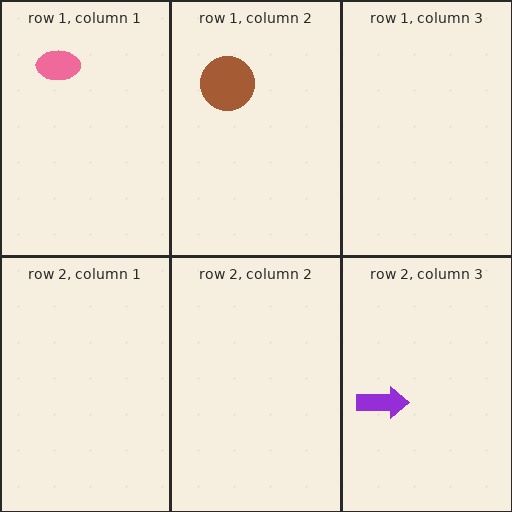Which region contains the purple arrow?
The row 2, column 3 region.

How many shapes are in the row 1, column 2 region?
1.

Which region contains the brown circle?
The row 1, column 2 region.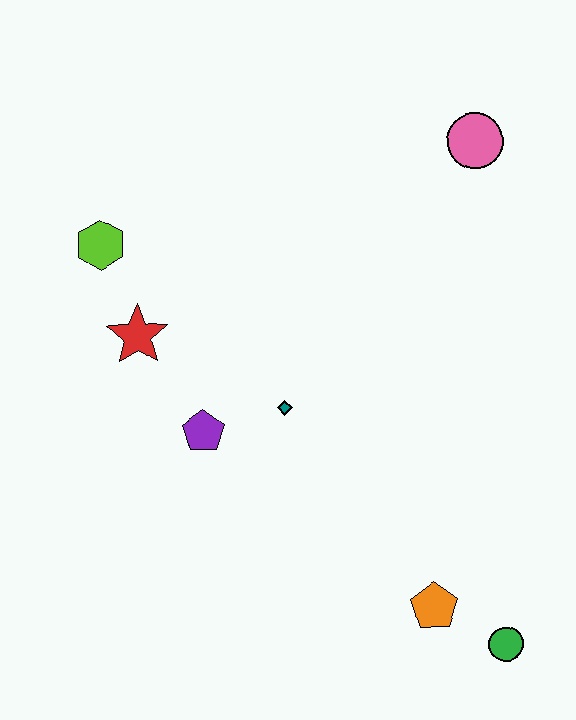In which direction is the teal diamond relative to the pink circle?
The teal diamond is below the pink circle.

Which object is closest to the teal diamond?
The purple pentagon is closest to the teal diamond.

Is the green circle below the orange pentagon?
Yes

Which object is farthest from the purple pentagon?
The pink circle is farthest from the purple pentagon.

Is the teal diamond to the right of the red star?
Yes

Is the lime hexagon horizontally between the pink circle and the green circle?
No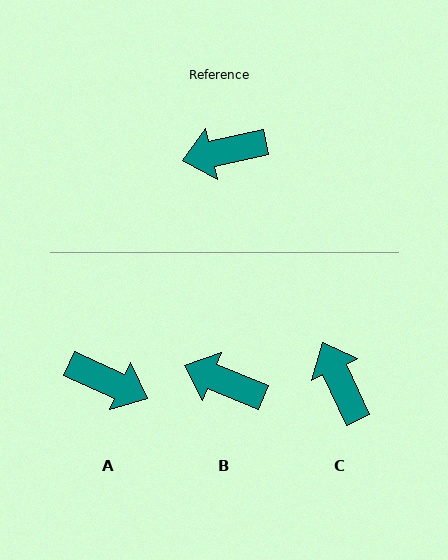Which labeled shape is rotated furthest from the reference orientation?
A, about 143 degrees away.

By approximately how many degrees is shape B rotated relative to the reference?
Approximately 35 degrees clockwise.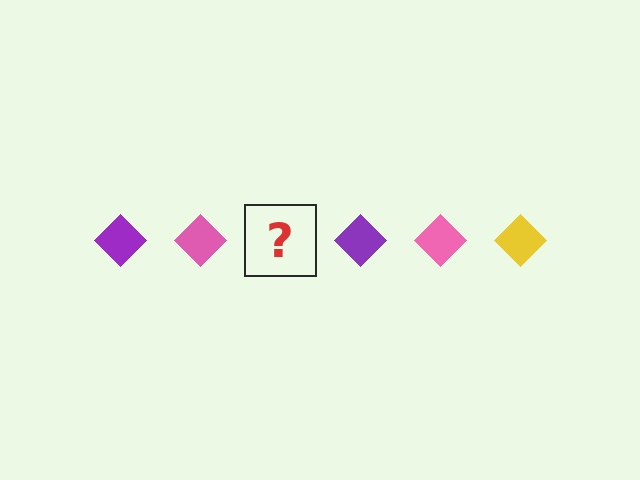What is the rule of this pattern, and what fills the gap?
The rule is that the pattern cycles through purple, pink, yellow diamonds. The gap should be filled with a yellow diamond.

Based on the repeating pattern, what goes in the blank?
The blank should be a yellow diamond.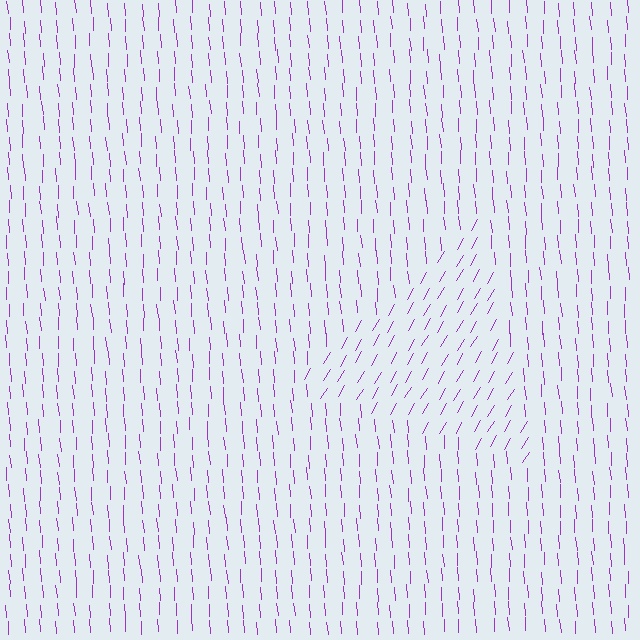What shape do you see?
I see a triangle.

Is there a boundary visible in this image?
Yes, there is a texture boundary formed by a change in line orientation.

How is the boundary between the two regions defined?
The boundary is defined purely by a change in line orientation (approximately 33 degrees difference). All lines are the same color and thickness.